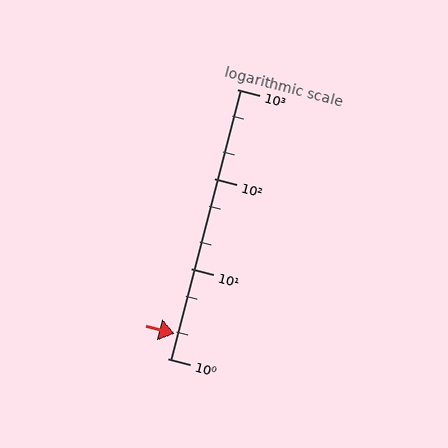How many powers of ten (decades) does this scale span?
The scale spans 3 decades, from 1 to 1000.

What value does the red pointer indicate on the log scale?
The pointer indicates approximately 1.9.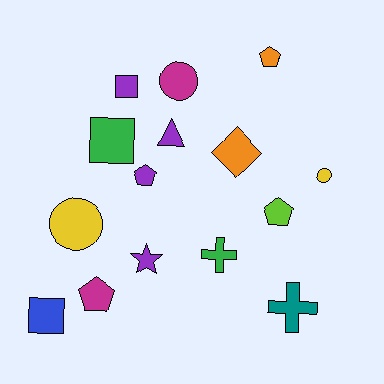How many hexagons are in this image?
There are no hexagons.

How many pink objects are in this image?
There are no pink objects.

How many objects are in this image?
There are 15 objects.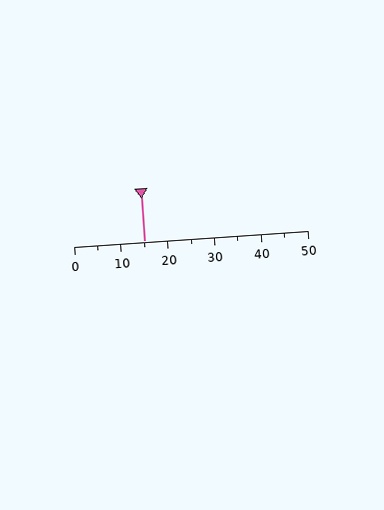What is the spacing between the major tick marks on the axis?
The major ticks are spaced 10 apart.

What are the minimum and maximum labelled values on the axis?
The axis runs from 0 to 50.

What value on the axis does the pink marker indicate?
The marker indicates approximately 15.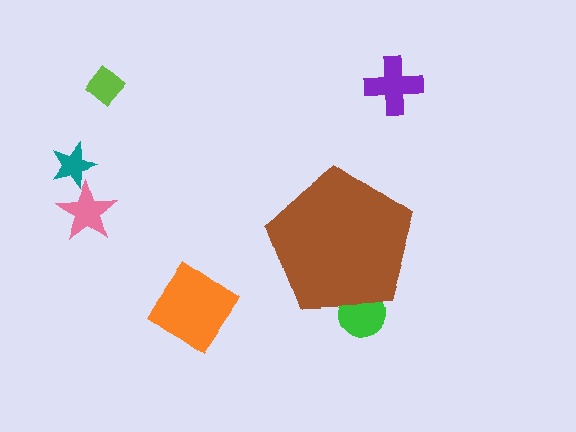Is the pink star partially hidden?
No, the pink star is fully visible.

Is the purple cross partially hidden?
No, the purple cross is fully visible.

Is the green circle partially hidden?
Yes, the green circle is partially hidden behind the brown pentagon.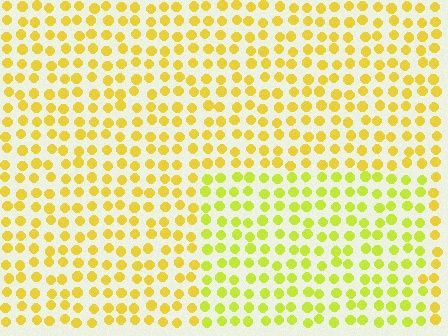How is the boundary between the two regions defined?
The boundary is defined purely by a slight shift in hue (about 22 degrees). Spacing, size, and orientation are identical on both sides.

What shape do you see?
I see a rectangle.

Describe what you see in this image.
The image is filled with small yellow elements in a uniform arrangement. A rectangle-shaped region is visible where the elements are tinted to a slightly different hue, forming a subtle color boundary.